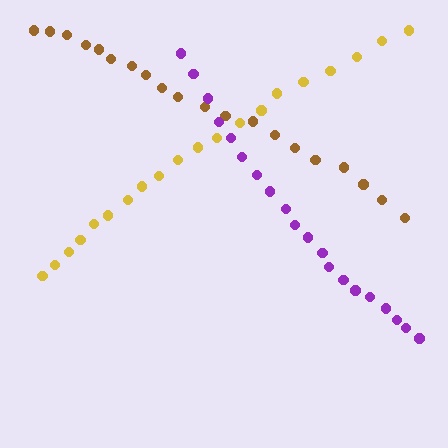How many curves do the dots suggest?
There are 3 distinct paths.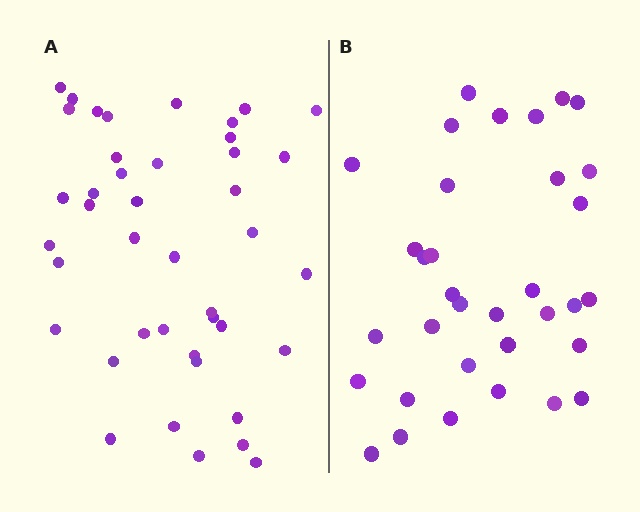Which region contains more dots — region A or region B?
Region A (the left region) has more dots.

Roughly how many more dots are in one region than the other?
Region A has roughly 8 or so more dots than region B.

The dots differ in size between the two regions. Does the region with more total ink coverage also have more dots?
No. Region B has more total ink coverage because its dots are larger, but region A actually contains more individual dots. Total area can be misleading — the number of items is what matters here.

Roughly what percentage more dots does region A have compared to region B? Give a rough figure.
About 25% more.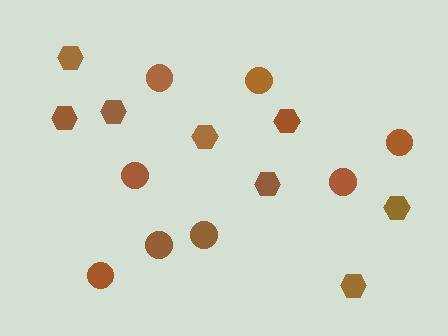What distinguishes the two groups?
There are 2 groups: one group of circles (8) and one group of hexagons (8).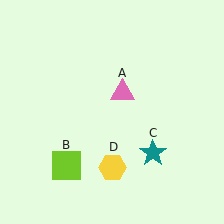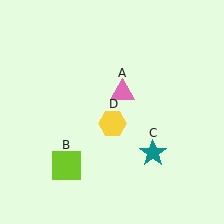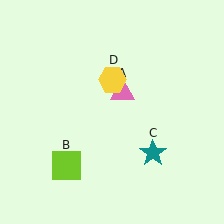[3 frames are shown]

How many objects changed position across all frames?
1 object changed position: yellow hexagon (object D).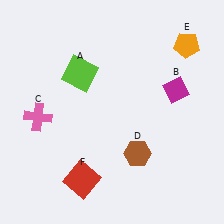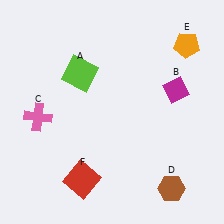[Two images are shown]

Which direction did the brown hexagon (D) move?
The brown hexagon (D) moved down.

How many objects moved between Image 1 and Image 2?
1 object moved between the two images.